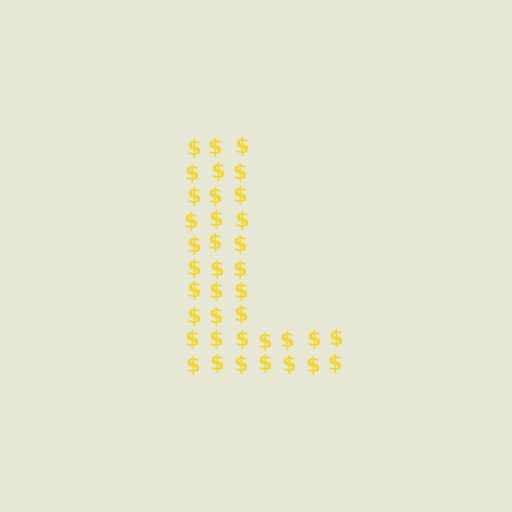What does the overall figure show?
The overall figure shows the letter L.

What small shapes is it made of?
It is made of small dollar signs.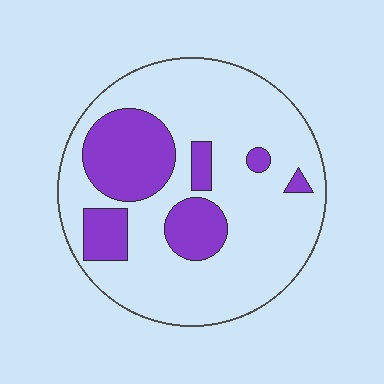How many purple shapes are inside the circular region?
6.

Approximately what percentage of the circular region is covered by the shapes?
Approximately 25%.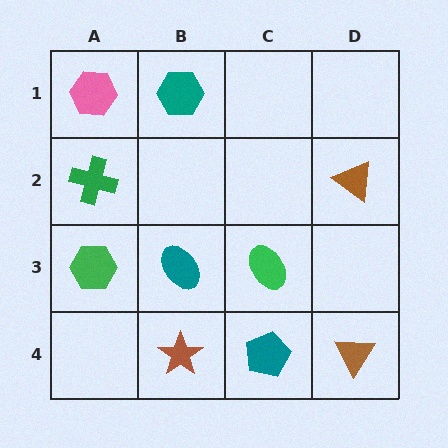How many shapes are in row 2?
2 shapes.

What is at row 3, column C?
A green ellipse.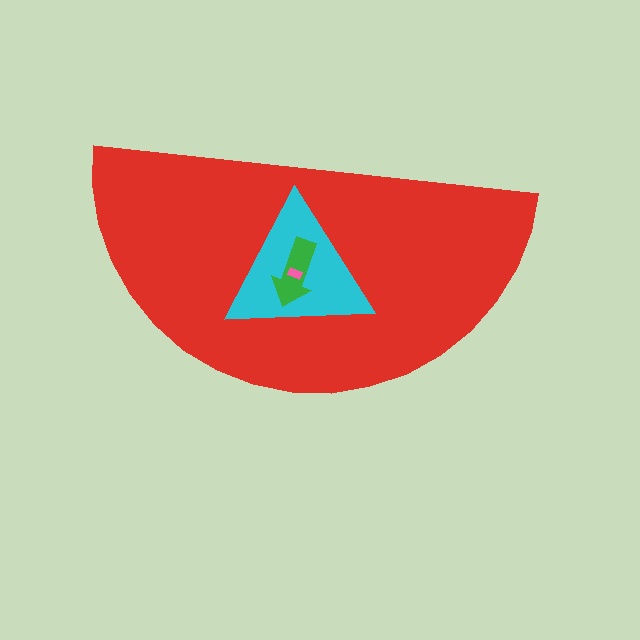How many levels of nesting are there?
4.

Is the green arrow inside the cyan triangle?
Yes.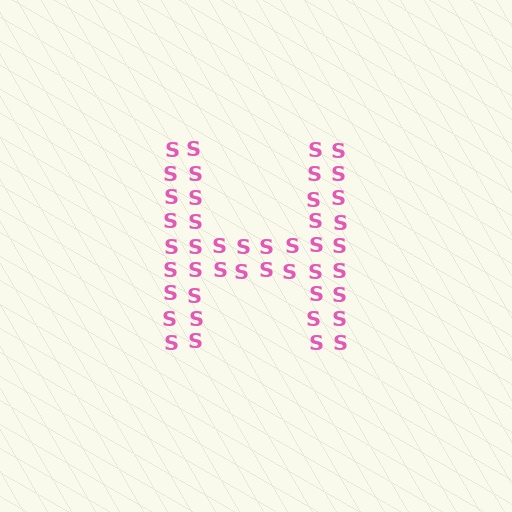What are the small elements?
The small elements are letter S's.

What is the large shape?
The large shape is the letter H.